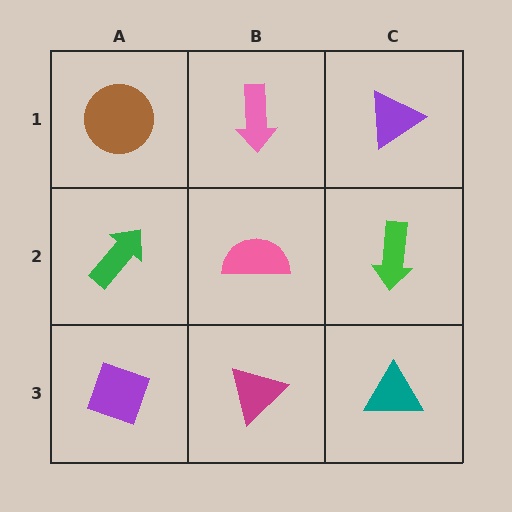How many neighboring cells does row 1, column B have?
3.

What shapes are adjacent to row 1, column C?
A green arrow (row 2, column C), a pink arrow (row 1, column B).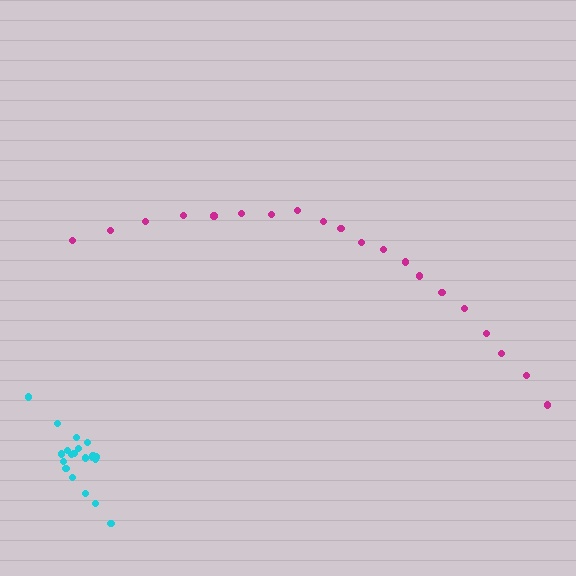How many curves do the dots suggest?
There are 2 distinct paths.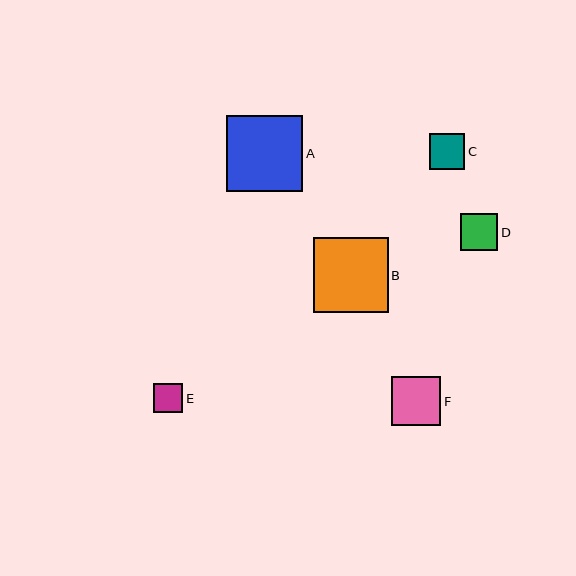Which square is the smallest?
Square E is the smallest with a size of approximately 29 pixels.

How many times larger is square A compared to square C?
Square A is approximately 2.1 times the size of square C.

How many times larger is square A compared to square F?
Square A is approximately 1.6 times the size of square F.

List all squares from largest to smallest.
From largest to smallest: A, B, F, D, C, E.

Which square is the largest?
Square A is the largest with a size of approximately 76 pixels.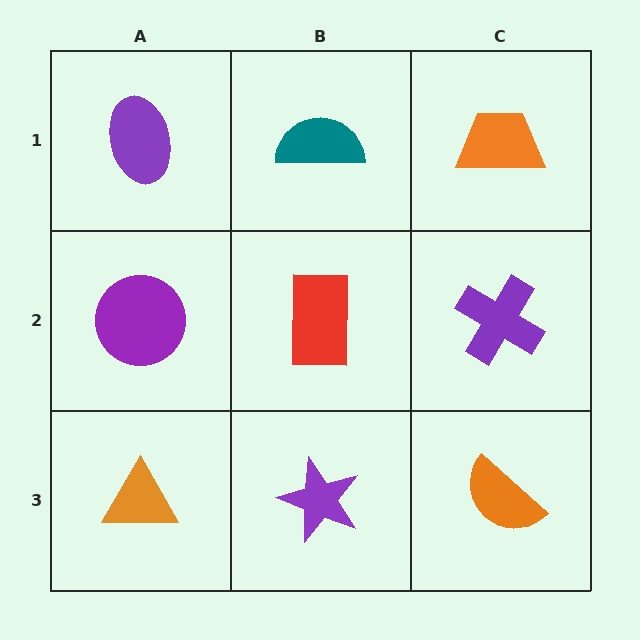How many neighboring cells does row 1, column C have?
2.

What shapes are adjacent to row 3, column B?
A red rectangle (row 2, column B), an orange triangle (row 3, column A), an orange semicircle (row 3, column C).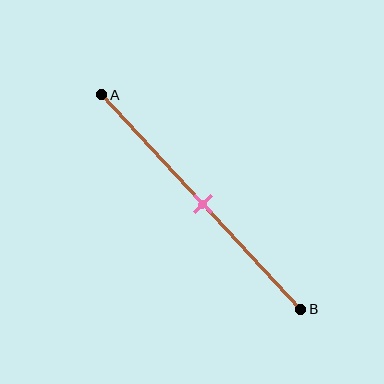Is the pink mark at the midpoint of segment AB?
Yes, the mark is approximately at the midpoint.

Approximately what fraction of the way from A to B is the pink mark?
The pink mark is approximately 50% of the way from A to B.